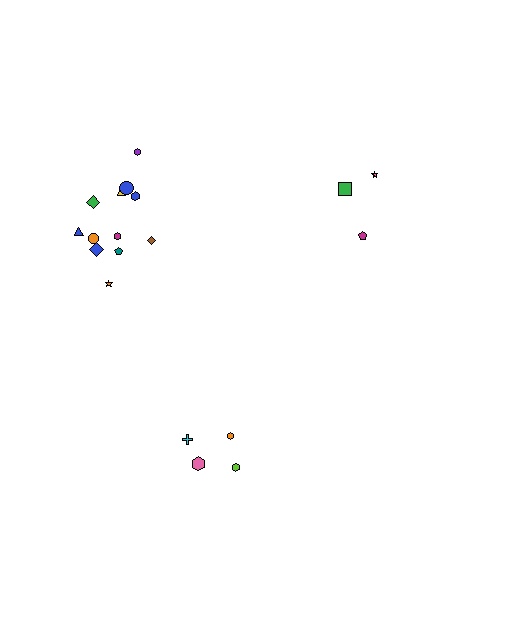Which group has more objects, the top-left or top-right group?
The top-left group.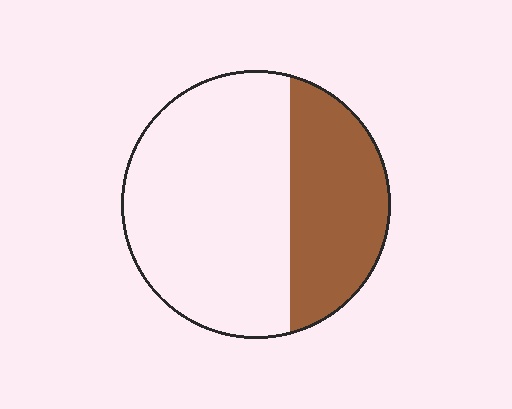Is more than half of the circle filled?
No.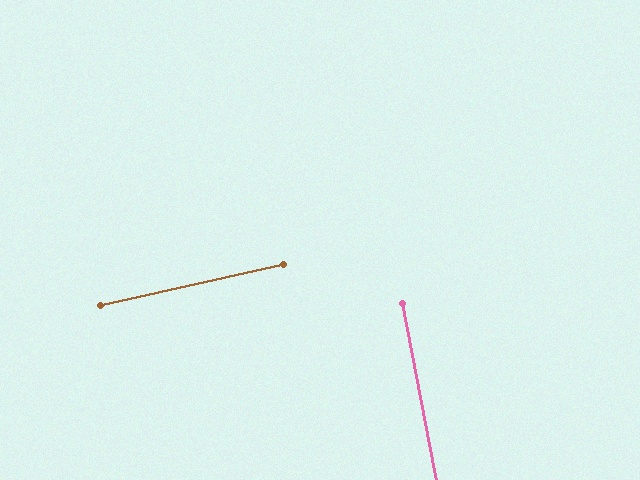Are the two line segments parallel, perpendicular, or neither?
Perpendicular — they meet at approximately 88°.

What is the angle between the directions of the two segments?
Approximately 88 degrees.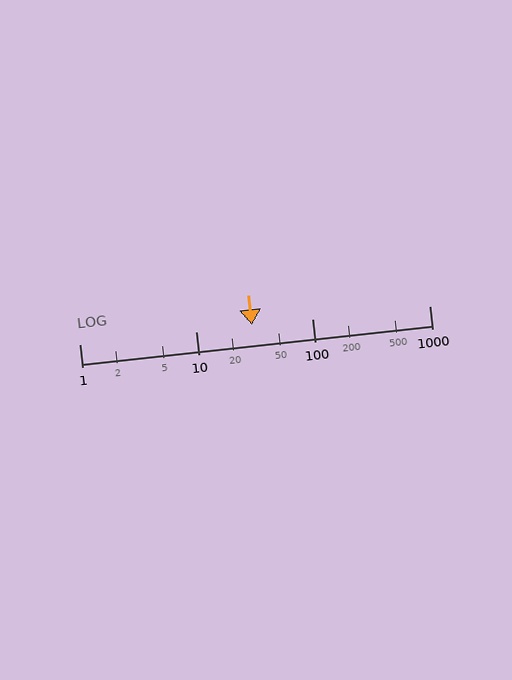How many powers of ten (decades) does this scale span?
The scale spans 3 decades, from 1 to 1000.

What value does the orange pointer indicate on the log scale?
The pointer indicates approximately 30.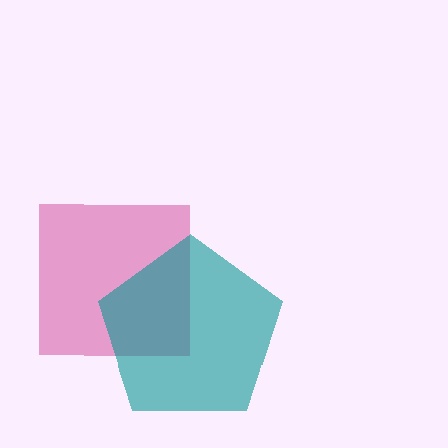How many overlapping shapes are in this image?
There are 2 overlapping shapes in the image.